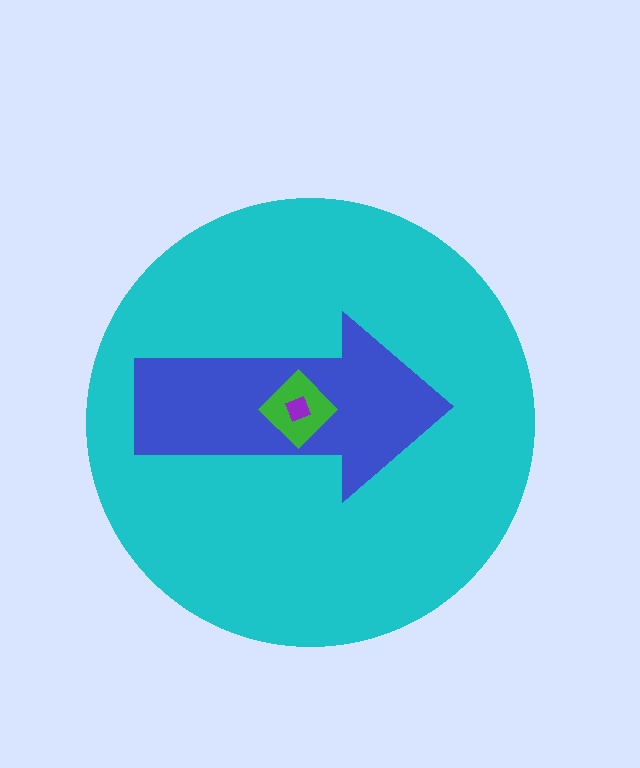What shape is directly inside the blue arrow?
The green diamond.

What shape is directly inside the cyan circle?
The blue arrow.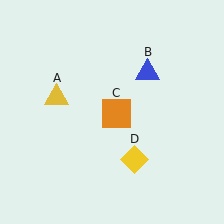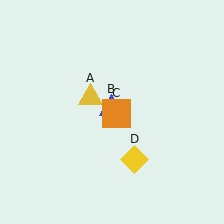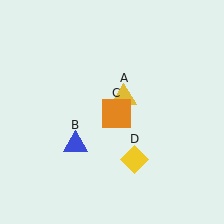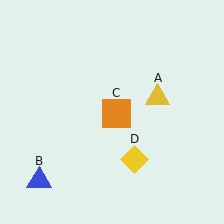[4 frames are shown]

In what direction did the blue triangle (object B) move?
The blue triangle (object B) moved down and to the left.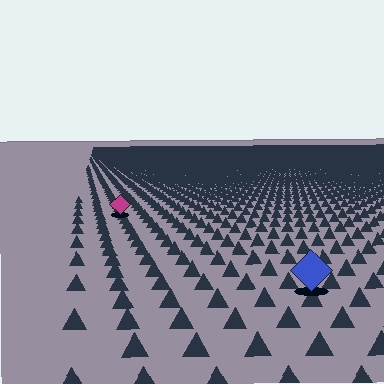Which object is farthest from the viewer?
The magenta diamond is farthest from the viewer. It appears smaller and the ground texture around it is denser.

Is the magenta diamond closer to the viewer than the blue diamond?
No. The blue diamond is closer — you can tell from the texture gradient: the ground texture is coarser near it.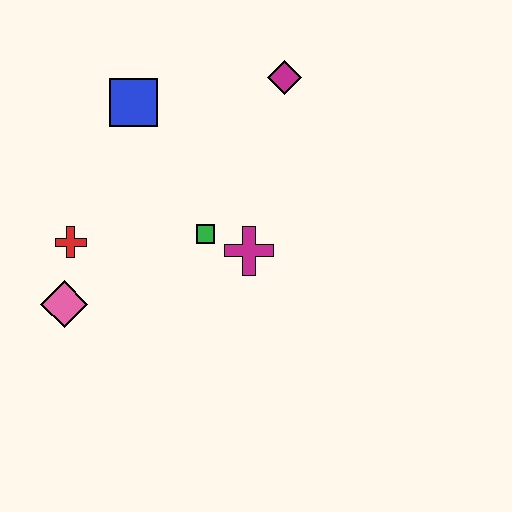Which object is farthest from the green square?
The magenta diamond is farthest from the green square.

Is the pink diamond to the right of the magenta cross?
No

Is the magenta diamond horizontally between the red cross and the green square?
No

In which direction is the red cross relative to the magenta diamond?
The red cross is to the left of the magenta diamond.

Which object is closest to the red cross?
The pink diamond is closest to the red cross.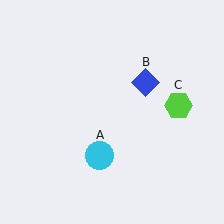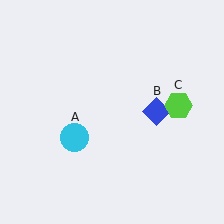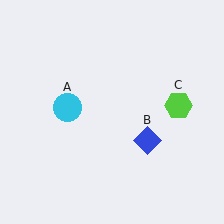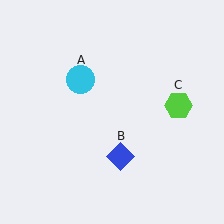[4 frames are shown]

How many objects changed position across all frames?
2 objects changed position: cyan circle (object A), blue diamond (object B).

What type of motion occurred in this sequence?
The cyan circle (object A), blue diamond (object B) rotated clockwise around the center of the scene.